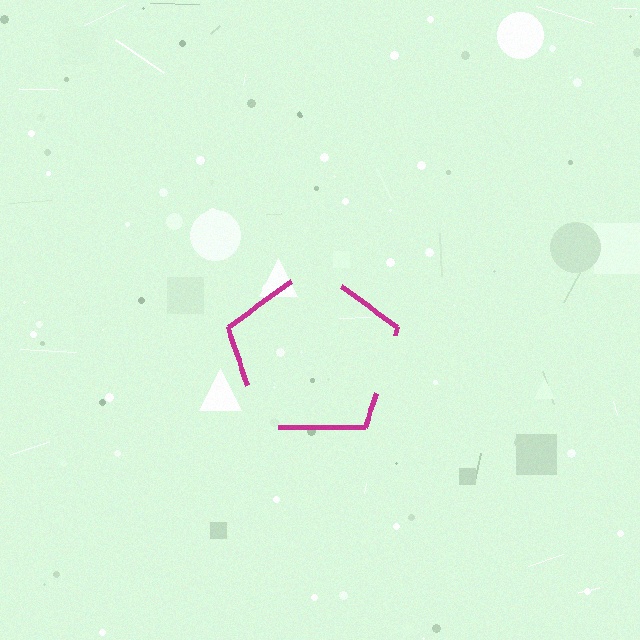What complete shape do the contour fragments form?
The contour fragments form a pentagon.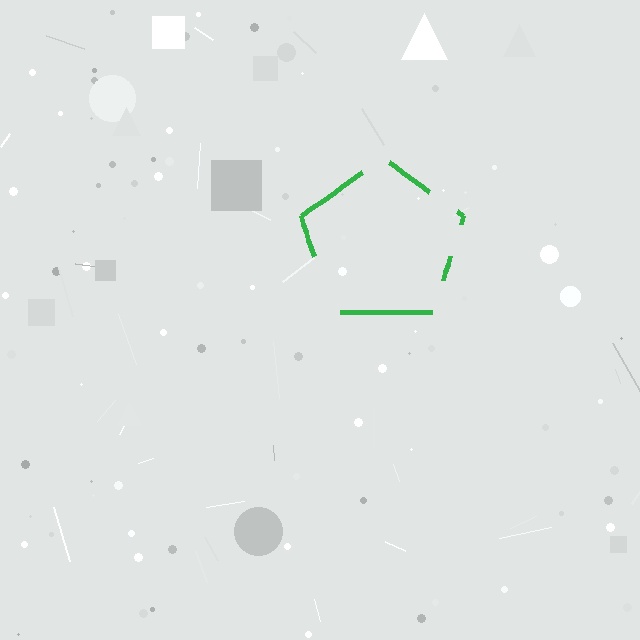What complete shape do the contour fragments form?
The contour fragments form a pentagon.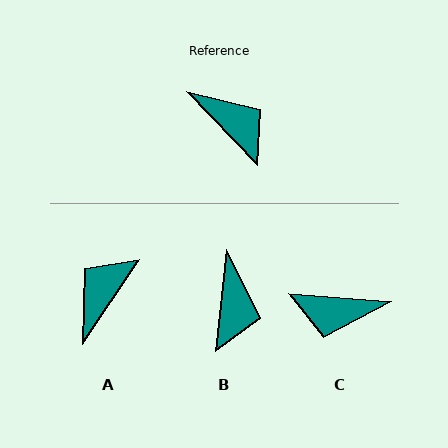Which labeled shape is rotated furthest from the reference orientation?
C, about 139 degrees away.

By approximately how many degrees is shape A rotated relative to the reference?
Approximately 102 degrees counter-clockwise.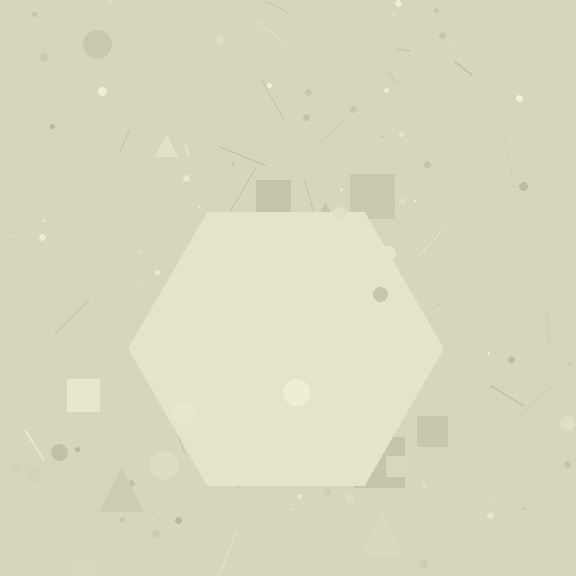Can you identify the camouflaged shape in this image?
The camouflaged shape is a hexagon.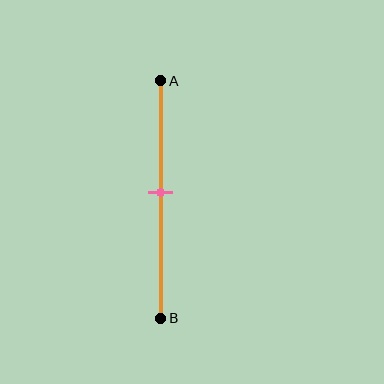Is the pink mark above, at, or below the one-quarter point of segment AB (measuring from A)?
The pink mark is below the one-quarter point of segment AB.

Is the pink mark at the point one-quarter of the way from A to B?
No, the mark is at about 45% from A, not at the 25% one-quarter point.